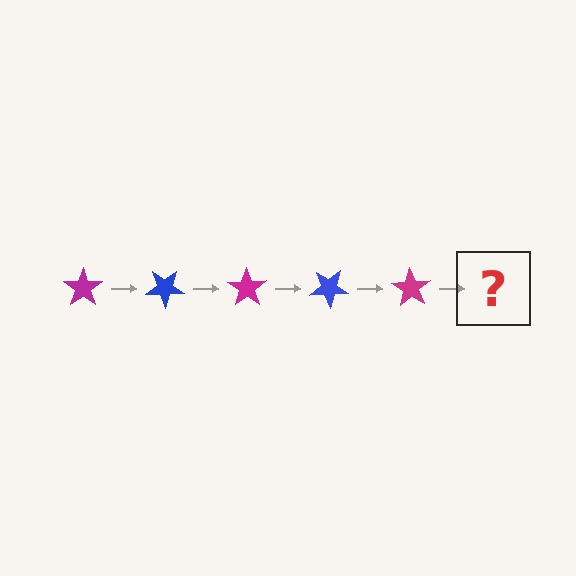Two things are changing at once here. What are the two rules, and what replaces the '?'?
The two rules are that it rotates 35 degrees each step and the color cycles through magenta and blue. The '?' should be a blue star, rotated 175 degrees from the start.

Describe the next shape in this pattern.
It should be a blue star, rotated 175 degrees from the start.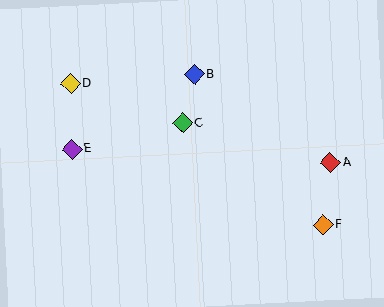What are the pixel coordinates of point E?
Point E is at (72, 149).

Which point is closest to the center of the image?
Point C at (183, 123) is closest to the center.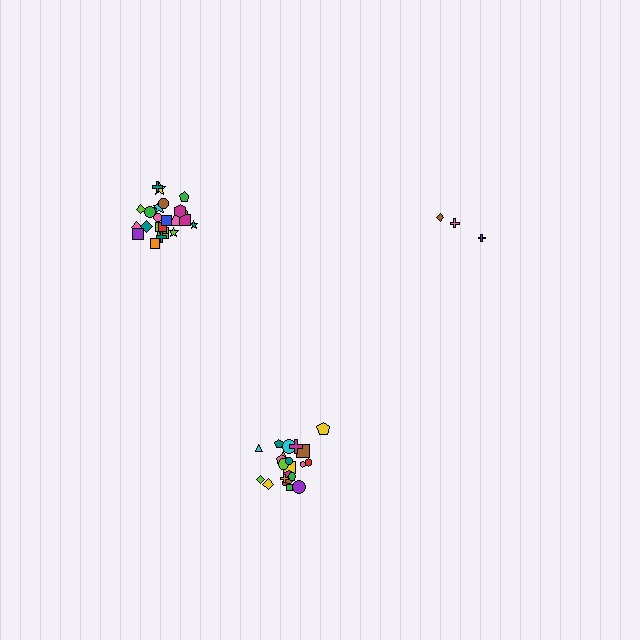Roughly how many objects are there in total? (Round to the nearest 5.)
Roughly 50 objects in total.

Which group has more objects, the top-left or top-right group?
The top-left group.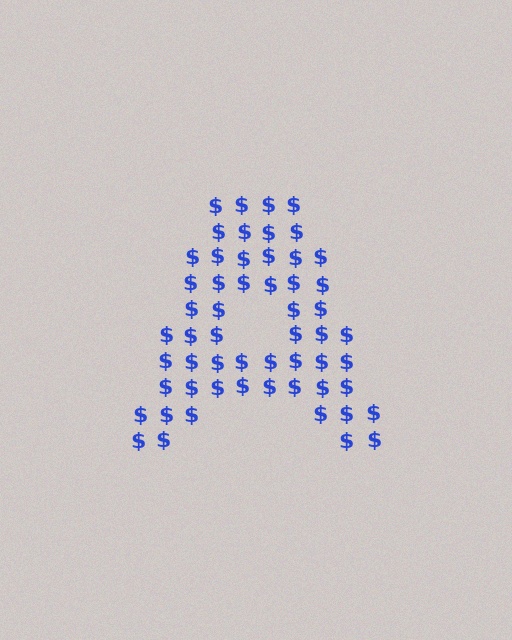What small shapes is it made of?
It is made of small dollar signs.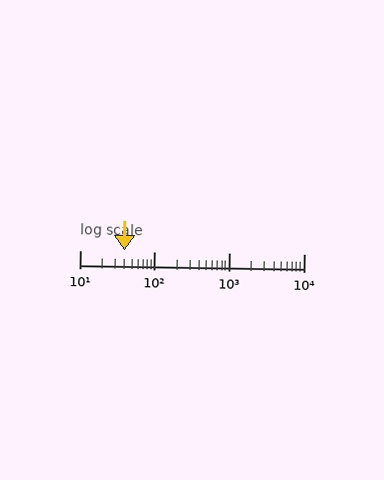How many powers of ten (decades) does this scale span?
The scale spans 3 decades, from 10 to 10000.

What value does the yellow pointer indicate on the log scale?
The pointer indicates approximately 40.